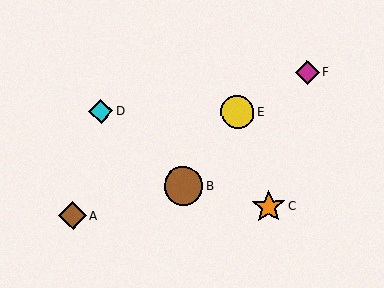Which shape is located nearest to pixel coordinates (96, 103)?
The cyan diamond (labeled D) at (101, 111) is nearest to that location.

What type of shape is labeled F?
Shape F is a magenta diamond.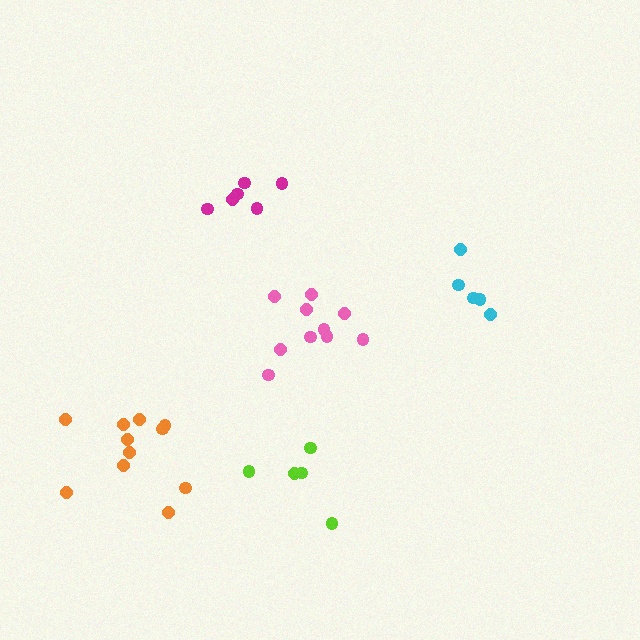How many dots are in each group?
Group 1: 10 dots, Group 2: 5 dots, Group 3: 6 dots, Group 4: 5 dots, Group 5: 11 dots (37 total).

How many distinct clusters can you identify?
There are 5 distinct clusters.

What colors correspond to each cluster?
The clusters are colored: pink, cyan, magenta, lime, orange.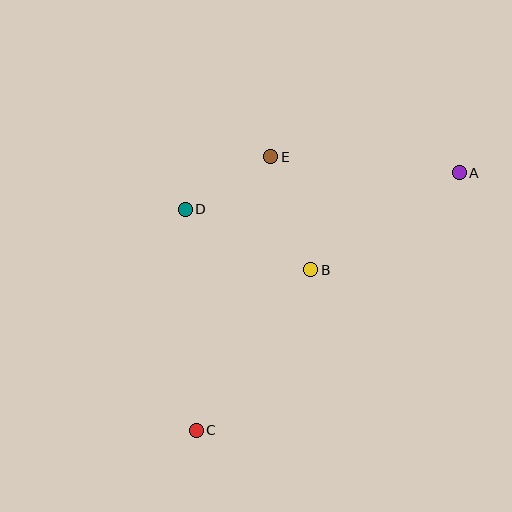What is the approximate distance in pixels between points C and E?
The distance between C and E is approximately 283 pixels.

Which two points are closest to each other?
Points D and E are closest to each other.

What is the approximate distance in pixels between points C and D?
The distance between C and D is approximately 221 pixels.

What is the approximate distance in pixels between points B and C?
The distance between B and C is approximately 197 pixels.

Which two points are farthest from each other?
Points A and C are farthest from each other.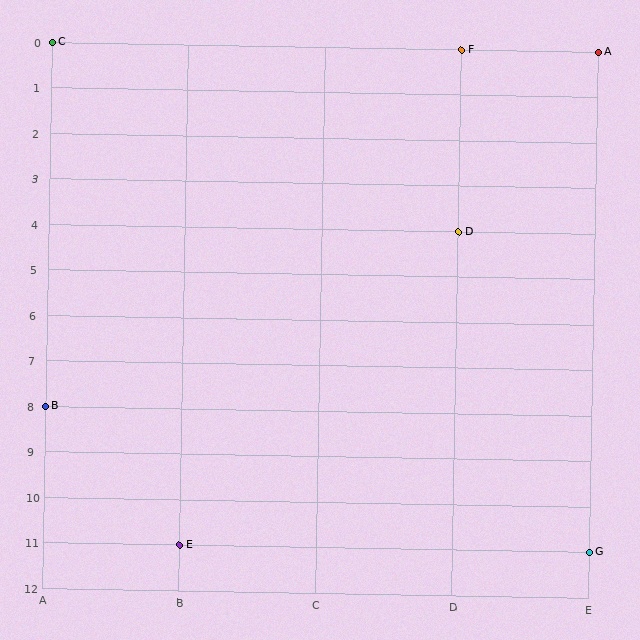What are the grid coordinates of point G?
Point G is at grid coordinates (E, 11).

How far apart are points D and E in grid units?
Points D and E are 2 columns and 7 rows apart (about 7.3 grid units diagonally).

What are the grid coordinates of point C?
Point C is at grid coordinates (A, 0).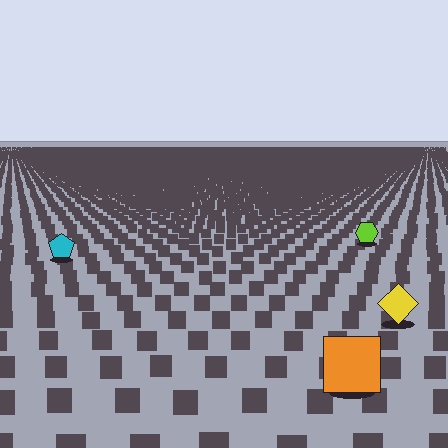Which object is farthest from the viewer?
The lime hexagon is farthest from the viewer. It appears smaller and the ground texture around it is denser.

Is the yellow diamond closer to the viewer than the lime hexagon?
Yes. The yellow diamond is closer — you can tell from the texture gradient: the ground texture is coarser near it.